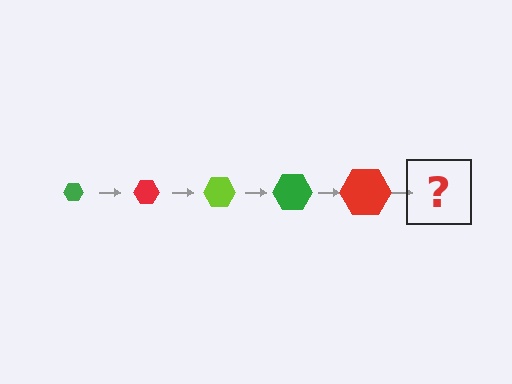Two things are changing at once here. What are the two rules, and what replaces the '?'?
The two rules are that the hexagon grows larger each step and the color cycles through green, red, and lime. The '?' should be a lime hexagon, larger than the previous one.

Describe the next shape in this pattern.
It should be a lime hexagon, larger than the previous one.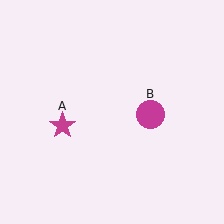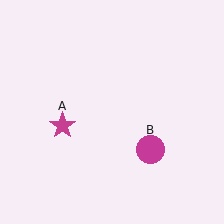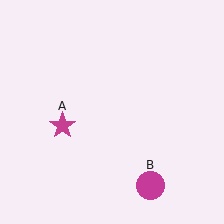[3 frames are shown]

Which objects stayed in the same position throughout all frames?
Magenta star (object A) remained stationary.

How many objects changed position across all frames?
1 object changed position: magenta circle (object B).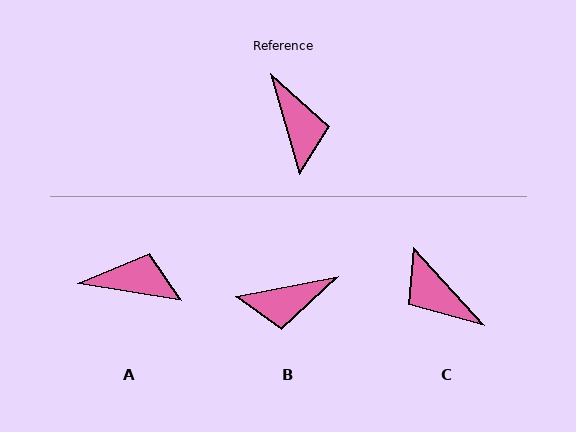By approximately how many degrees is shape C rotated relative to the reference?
Approximately 153 degrees clockwise.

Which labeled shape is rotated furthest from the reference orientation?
C, about 153 degrees away.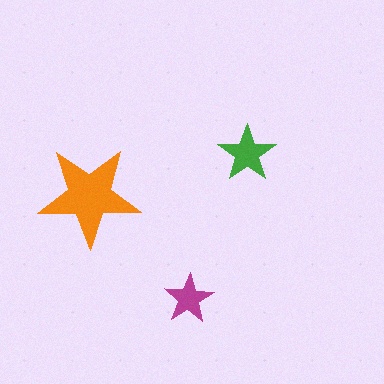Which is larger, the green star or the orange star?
The orange one.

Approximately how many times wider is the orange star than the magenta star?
About 2 times wider.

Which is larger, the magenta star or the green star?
The green one.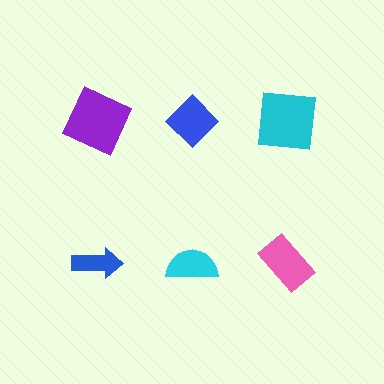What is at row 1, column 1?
A purple square.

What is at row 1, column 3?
A cyan square.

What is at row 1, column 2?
A blue diamond.